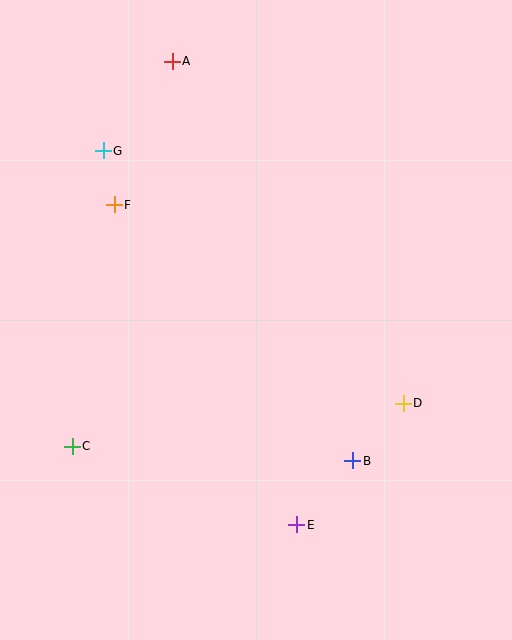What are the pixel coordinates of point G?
Point G is at (103, 151).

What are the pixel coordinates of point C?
Point C is at (72, 446).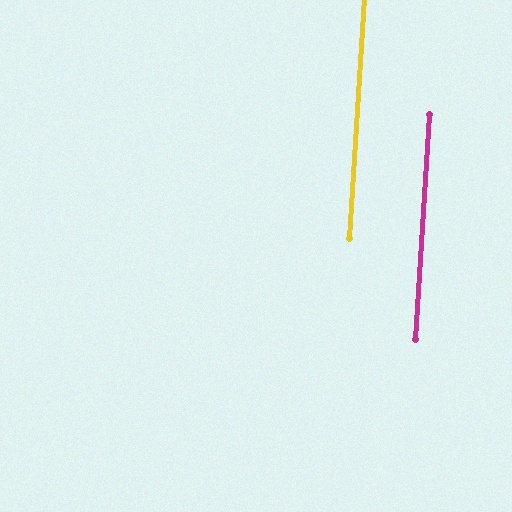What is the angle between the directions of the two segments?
Approximately 0 degrees.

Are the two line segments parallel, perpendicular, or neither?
Parallel — their directions differ by only 0.0°.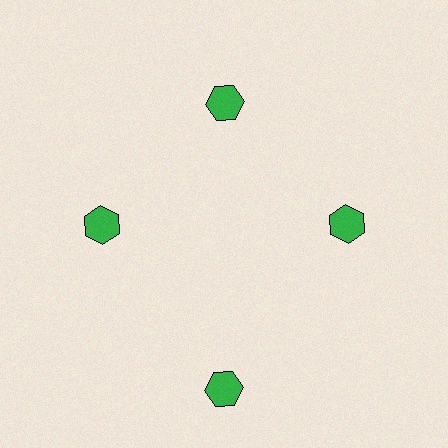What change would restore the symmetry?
The symmetry would be restored by moving it inward, back onto the ring so that all 4 hexagons sit at equal angles and equal distance from the center.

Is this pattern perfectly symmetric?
No. The 4 green hexagons are arranged in a ring, but one element near the 6 o'clock position is pushed outward from the center, breaking the 4-fold rotational symmetry.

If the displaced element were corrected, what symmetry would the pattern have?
It would have 4-fold rotational symmetry — the pattern would map onto itself every 90 degrees.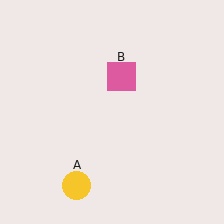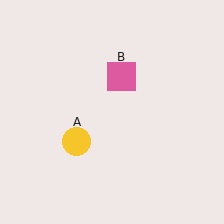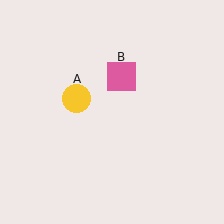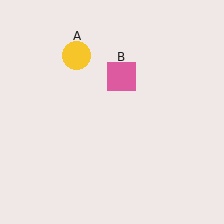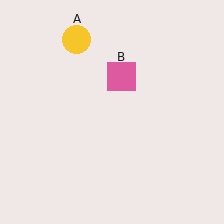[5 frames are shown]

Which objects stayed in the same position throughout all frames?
Pink square (object B) remained stationary.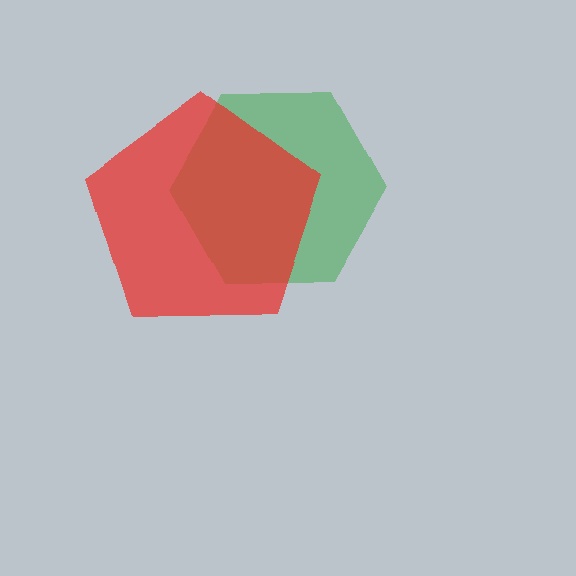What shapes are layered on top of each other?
The layered shapes are: a green hexagon, a red pentagon.